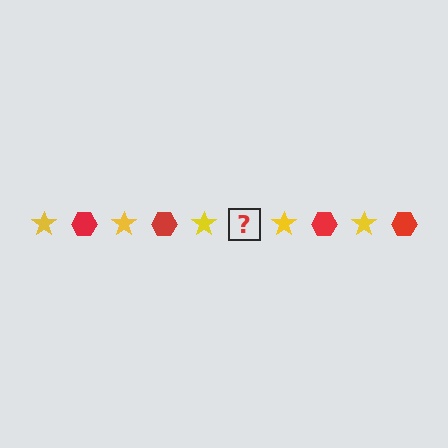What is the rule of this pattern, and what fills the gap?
The rule is that the pattern alternates between yellow star and red hexagon. The gap should be filled with a red hexagon.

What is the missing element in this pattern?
The missing element is a red hexagon.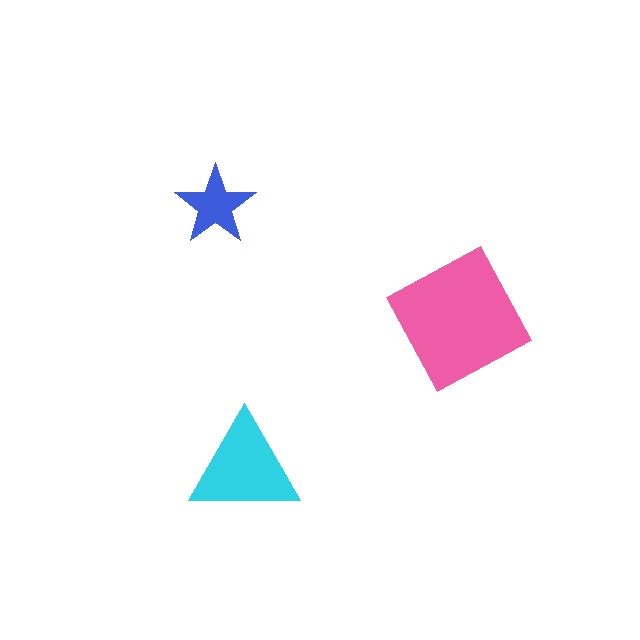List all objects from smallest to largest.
The blue star, the cyan triangle, the pink square.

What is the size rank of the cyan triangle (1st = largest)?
2nd.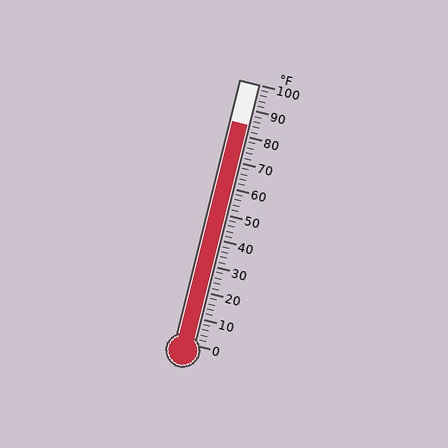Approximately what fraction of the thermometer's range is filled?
The thermometer is filled to approximately 85% of its range.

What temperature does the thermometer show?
The thermometer shows approximately 84°F.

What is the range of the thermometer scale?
The thermometer scale ranges from 0°F to 100°F.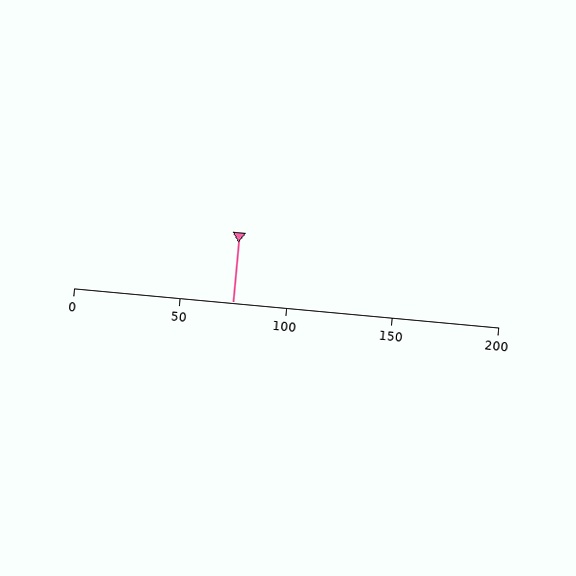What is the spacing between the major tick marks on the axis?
The major ticks are spaced 50 apart.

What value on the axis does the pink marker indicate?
The marker indicates approximately 75.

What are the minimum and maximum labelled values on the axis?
The axis runs from 0 to 200.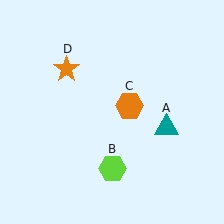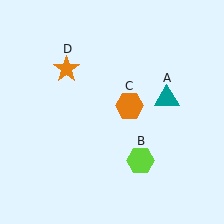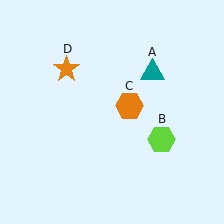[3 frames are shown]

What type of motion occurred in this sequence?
The teal triangle (object A), lime hexagon (object B) rotated counterclockwise around the center of the scene.